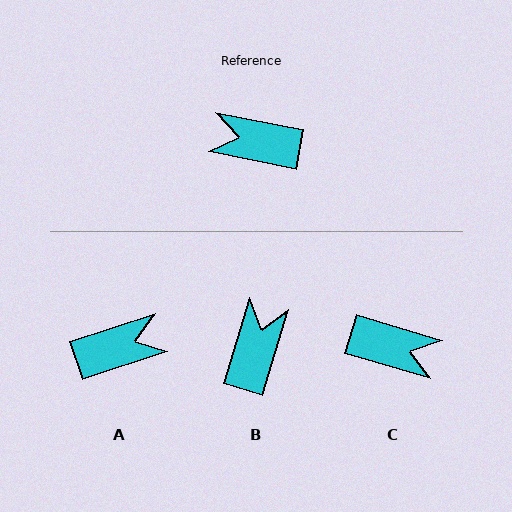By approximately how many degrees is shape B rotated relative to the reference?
Approximately 96 degrees clockwise.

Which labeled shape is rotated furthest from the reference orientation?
C, about 175 degrees away.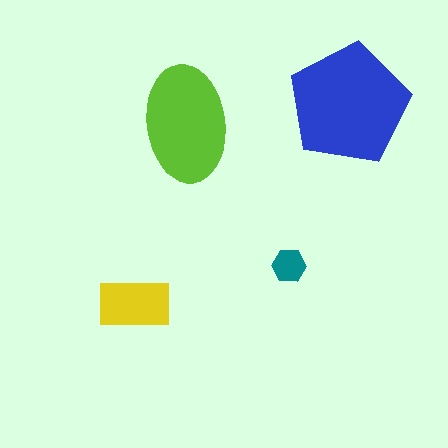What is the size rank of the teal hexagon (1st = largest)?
4th.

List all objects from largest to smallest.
The blue pentagon, the lime ellipse, the yellow rectangle, the teal hexagon.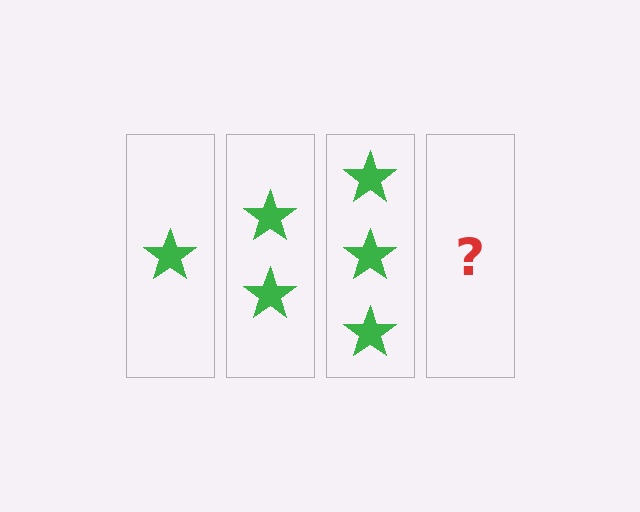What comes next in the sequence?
The next element should be 4 stars.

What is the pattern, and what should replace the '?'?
The pattern is that each step adds one more star. The '?' should be 4 stars.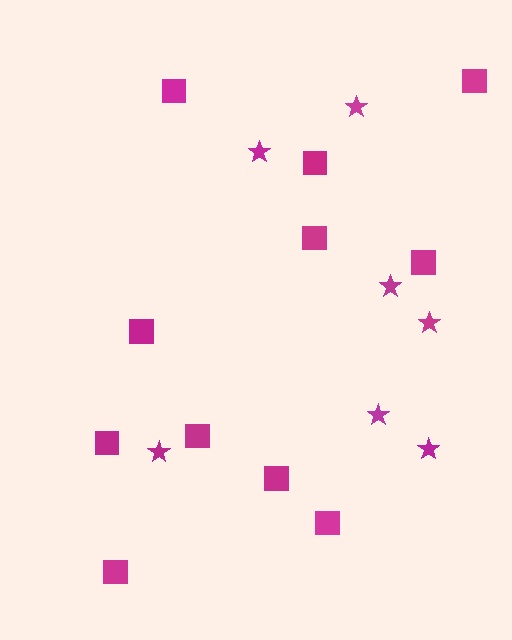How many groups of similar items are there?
There are 2 groups: one group of stars (7) and one group of squares (11).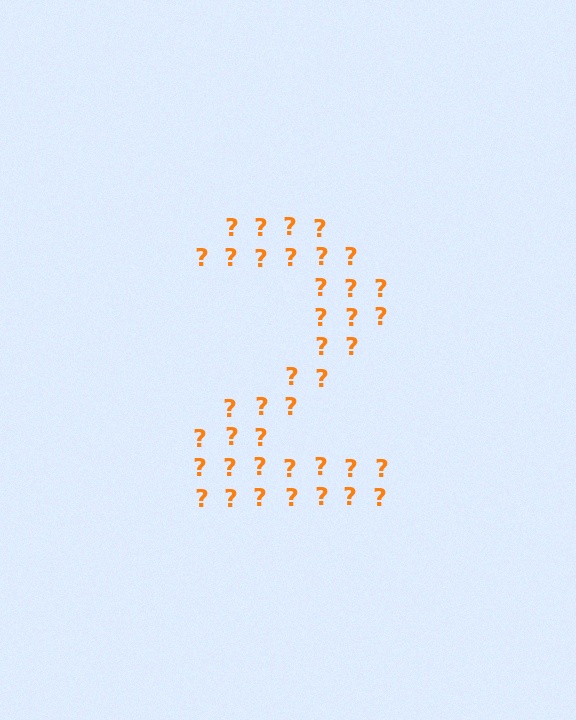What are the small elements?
The small elements are question marks.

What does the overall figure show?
The overall figure shows the digit 2.